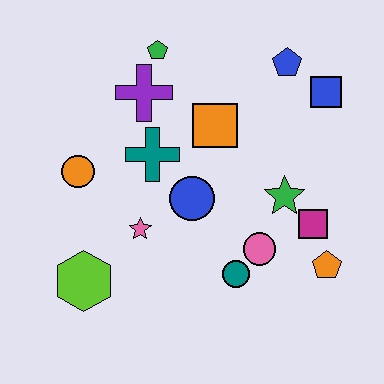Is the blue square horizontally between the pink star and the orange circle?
No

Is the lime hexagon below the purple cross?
Yes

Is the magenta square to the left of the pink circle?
No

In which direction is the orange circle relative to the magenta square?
The orange circle is to the left of the magenta square.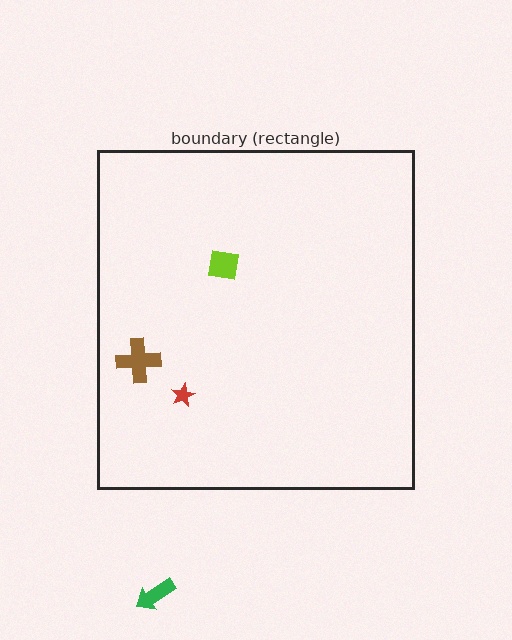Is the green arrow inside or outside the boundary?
Outside.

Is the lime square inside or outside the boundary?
Inside.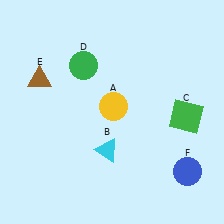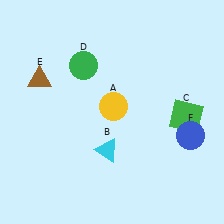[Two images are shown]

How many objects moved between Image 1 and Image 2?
1 object moved between the two images.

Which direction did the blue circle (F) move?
The blue circle (F) moved up.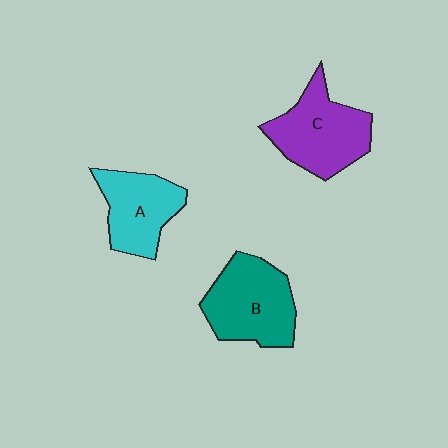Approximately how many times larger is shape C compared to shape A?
Approximately 1.2 times.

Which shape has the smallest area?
Shape A (cyan).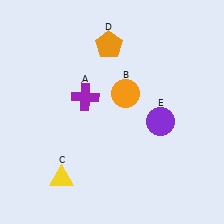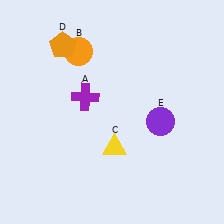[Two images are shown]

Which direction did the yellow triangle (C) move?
The yellow triangle (C) moved right.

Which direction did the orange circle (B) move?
The orange circle (B) moved left.